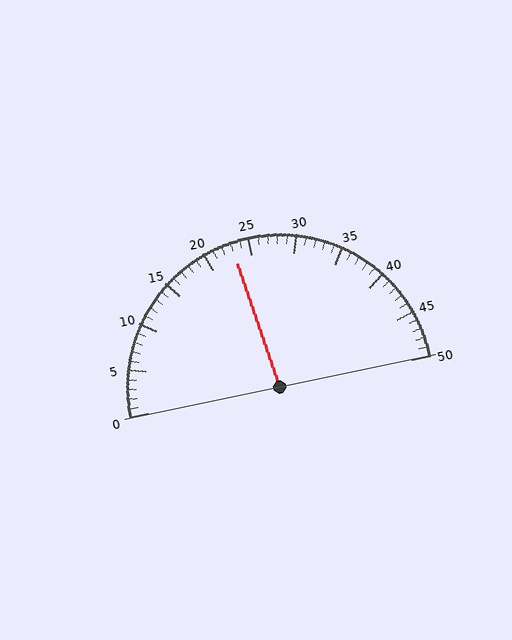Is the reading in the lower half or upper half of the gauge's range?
The reading is in the lower half of the range (0 to 50).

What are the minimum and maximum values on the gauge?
The gauge ranges from 0 to 50.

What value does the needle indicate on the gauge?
The needle indicates approximately 23.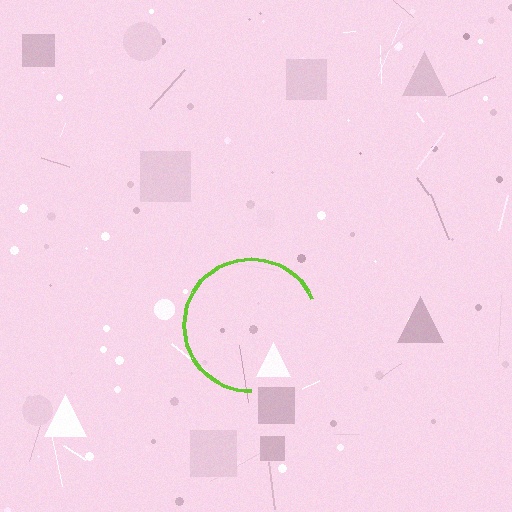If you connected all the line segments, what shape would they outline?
They would outline a circle.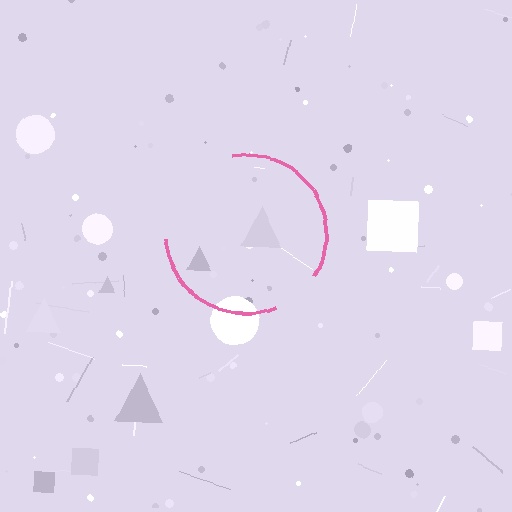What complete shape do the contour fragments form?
The contour fragments form a circle.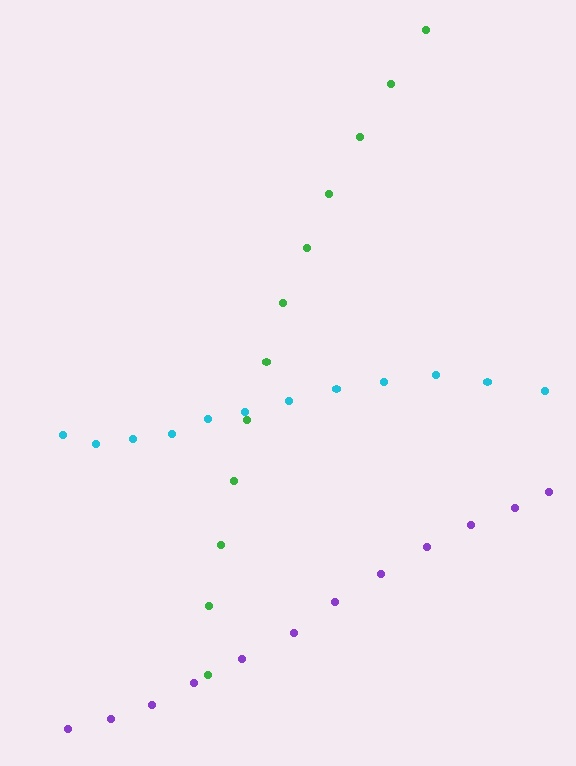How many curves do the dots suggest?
There are 3 distinct paths.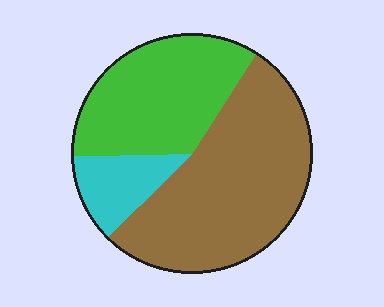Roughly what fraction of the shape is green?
Green covers around 35% of the shape.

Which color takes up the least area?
Cyan, at roughly 10%.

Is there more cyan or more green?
Green.